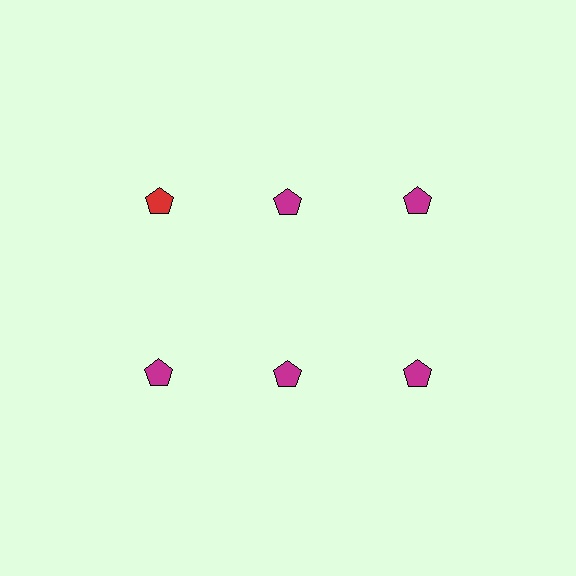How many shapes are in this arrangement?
There are 6 shapes arranged in a grid pattern.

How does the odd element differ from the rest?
It has a different color: red instead of magenta.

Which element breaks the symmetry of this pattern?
The red pentagon in the top row, leftmost column breaks the symmetry. All other shapes are magenta pentagons.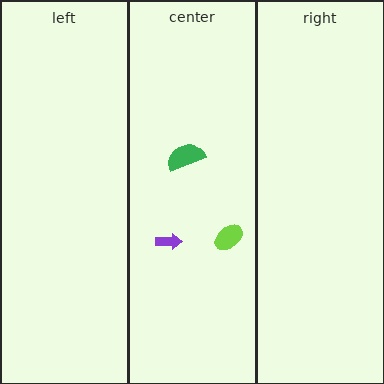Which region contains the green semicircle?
The center region.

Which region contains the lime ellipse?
The center region.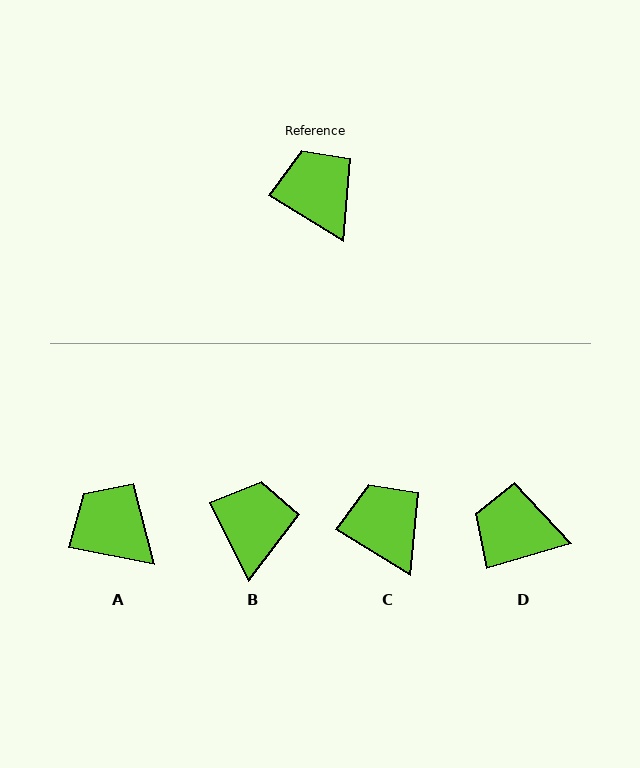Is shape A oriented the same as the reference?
No, it is off by about 20 degrees.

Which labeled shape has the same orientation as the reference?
C.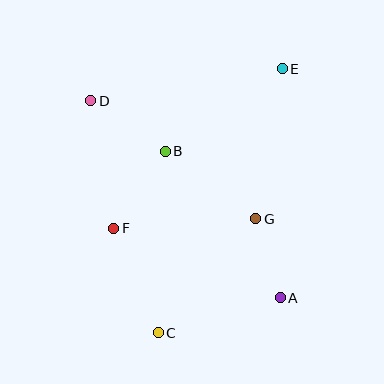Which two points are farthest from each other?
Points C and E are farthest from each other.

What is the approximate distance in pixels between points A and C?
The distance between A and C is approximately 127 pixels.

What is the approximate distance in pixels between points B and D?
The distance between B and D is approximately 90 pixels.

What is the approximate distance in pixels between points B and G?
The distance between B and G is approximately 113 pixels.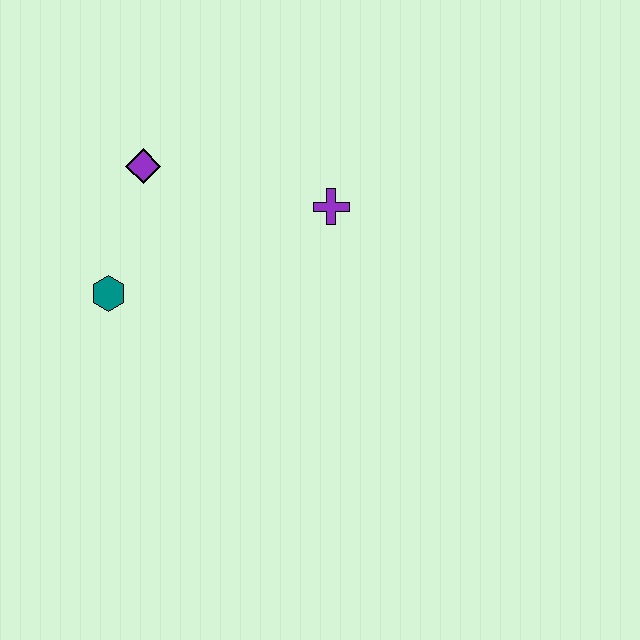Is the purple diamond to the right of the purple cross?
No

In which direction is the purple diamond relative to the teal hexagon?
The purple diamond is above the teal hexagon.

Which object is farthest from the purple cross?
The teal hexagon is farthest from the purple cross.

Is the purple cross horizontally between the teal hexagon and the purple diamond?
No